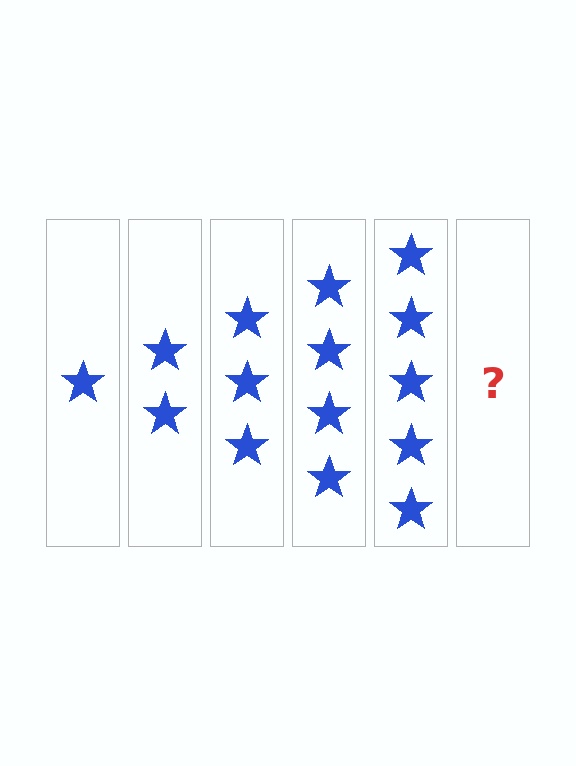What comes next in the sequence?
The next element should be 6 stars.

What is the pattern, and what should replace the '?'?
The pattern is that each step adds one more star. The '?' should be 6 stars.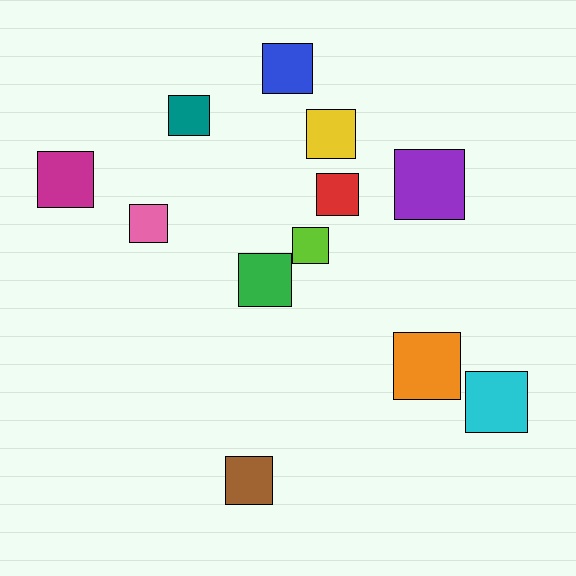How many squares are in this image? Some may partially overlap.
There are 12 squares.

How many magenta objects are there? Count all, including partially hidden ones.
There is 1 magenta object.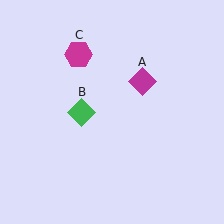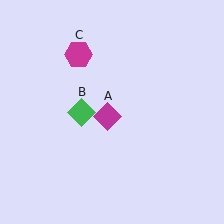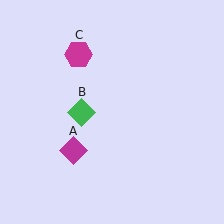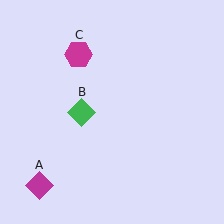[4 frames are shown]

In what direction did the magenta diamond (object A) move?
The magenta diamond (object A) moved down and to the left.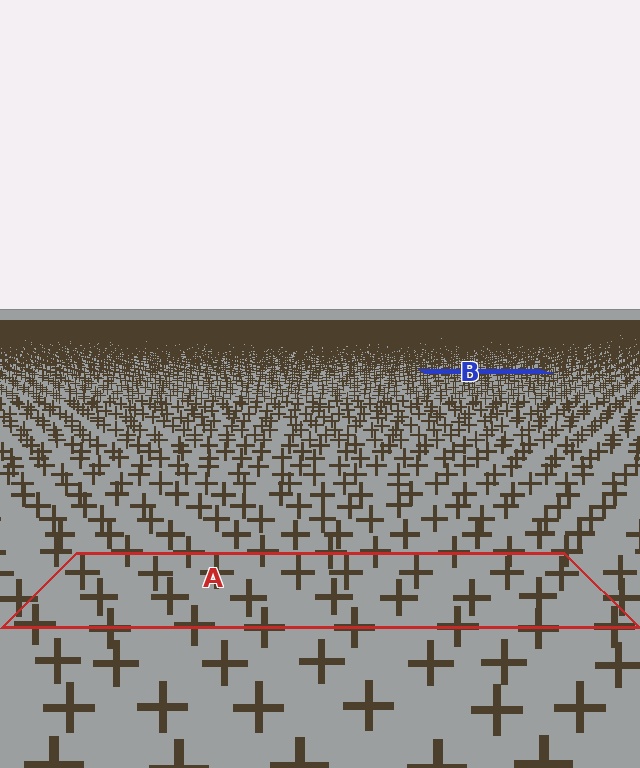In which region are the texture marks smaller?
The texture marks are smaller in region B, because it is farther away.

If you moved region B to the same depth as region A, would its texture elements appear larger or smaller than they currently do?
They would appear larger. At a closer depth, the same texture elements are projected at a bigger on-screen size.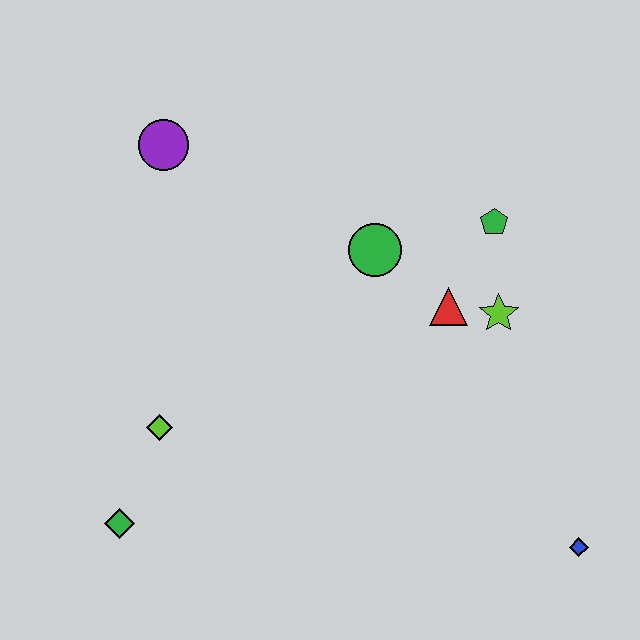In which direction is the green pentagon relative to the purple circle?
The green pentagon is to the right of the purple circle.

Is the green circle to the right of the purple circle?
Yes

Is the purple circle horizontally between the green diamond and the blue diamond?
Yes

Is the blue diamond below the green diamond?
Yes